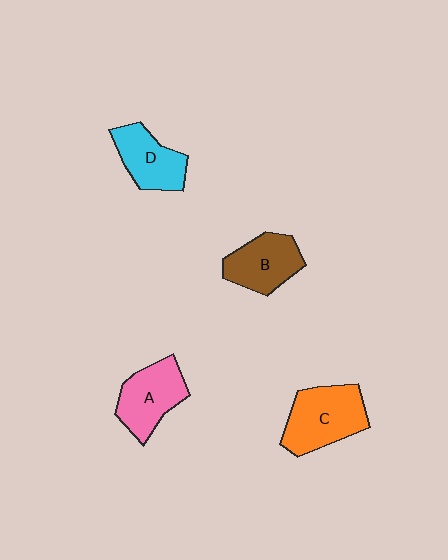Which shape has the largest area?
Shape C (orange).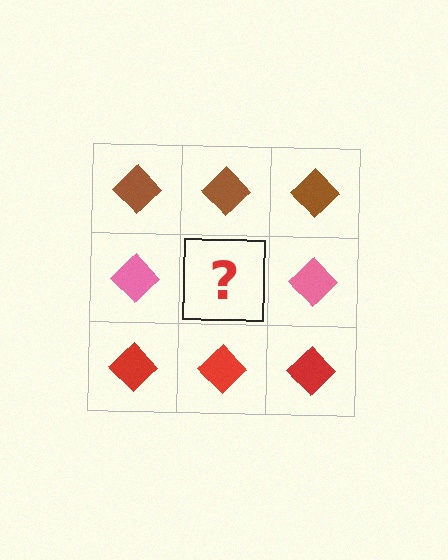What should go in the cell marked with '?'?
The missing cell should contain a pink diamond.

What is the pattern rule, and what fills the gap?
The rule is that each row has a consistent color. The gap should be filled with a pink diamond.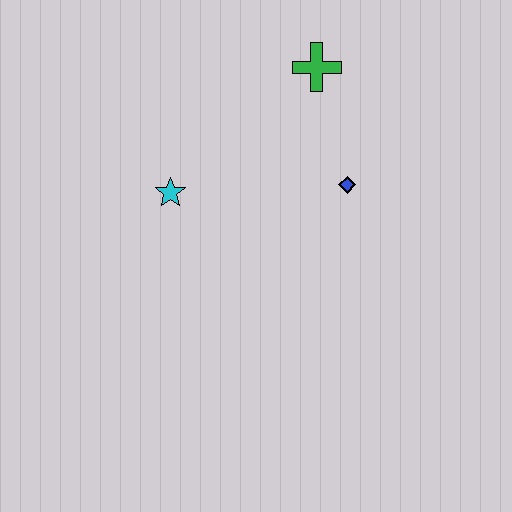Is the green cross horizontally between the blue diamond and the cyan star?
Yes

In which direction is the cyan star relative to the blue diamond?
The cyan star is to the left of the blue diamond.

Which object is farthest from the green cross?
The cyan star is farthest from the green cross.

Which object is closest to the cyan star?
The blue diamond is closest to the cyan star.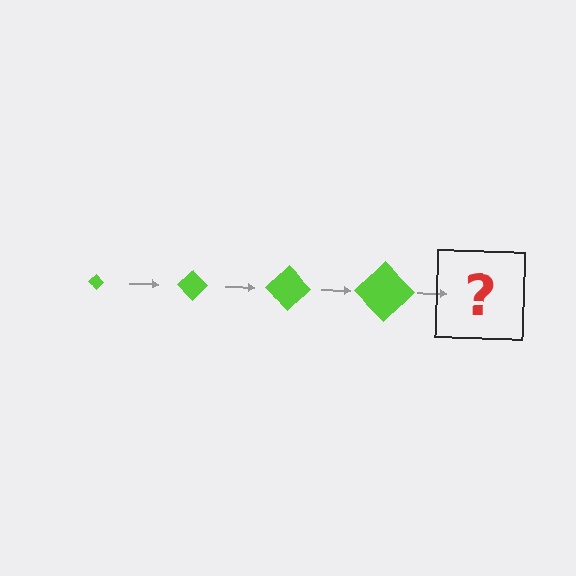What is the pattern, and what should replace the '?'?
The pattern is that the diamond gets progressively larger each step. The '?' should be a lime diamond, larger than the previous one.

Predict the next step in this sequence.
The next step is a lime diamond, larger than the previous one.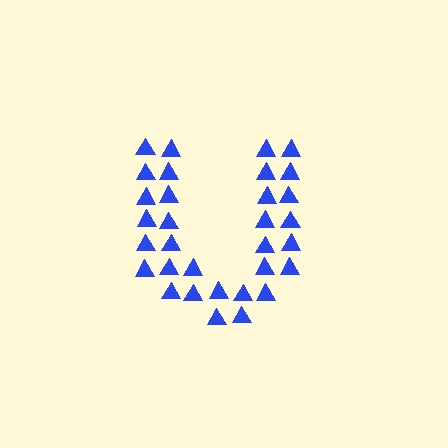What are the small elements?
The small elements are triangles.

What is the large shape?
The large shape is the letter U.